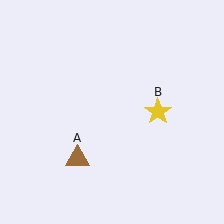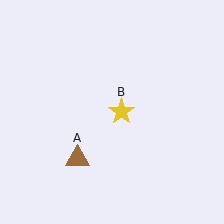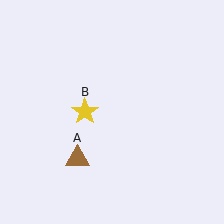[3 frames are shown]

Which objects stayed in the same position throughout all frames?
Brown triangle (object A) remained stationary.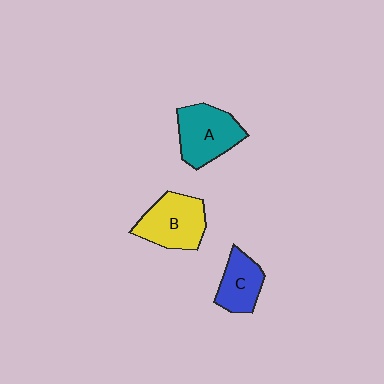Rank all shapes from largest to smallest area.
From largest to smallest: A (teal), B (yellow), C (blue).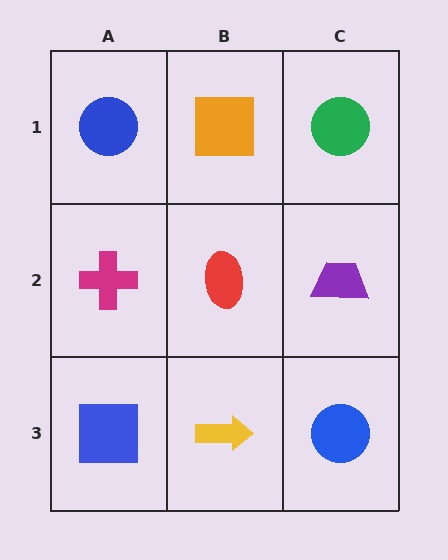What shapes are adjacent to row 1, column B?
A red ellipse (row 2, column B), a blue circle (row 1, column A), a green circle (row 1, column C).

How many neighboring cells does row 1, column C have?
2.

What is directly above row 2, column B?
An orange square.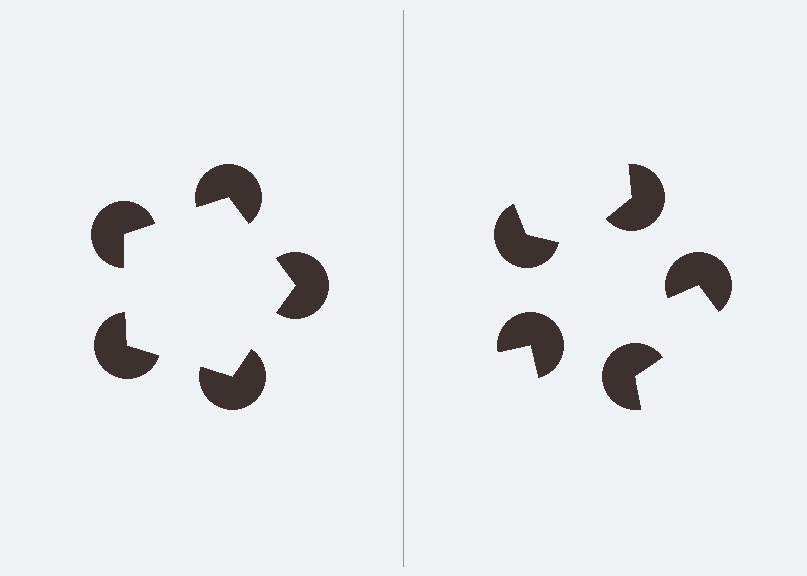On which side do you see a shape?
An illusory pentagon appears on the left side. On the right side the wedge cuts are rotated, so no coherent shape forms.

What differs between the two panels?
The pac-man discs are positioned identically on both sides; only the wedge orientations differ. On the left they align to a pentagon; on the right they are misaligned.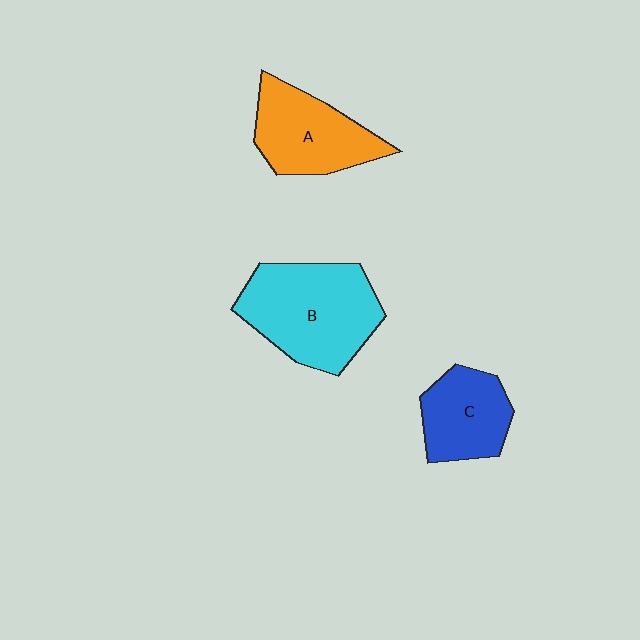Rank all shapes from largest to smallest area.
From largest to smallest: B (cyan), A (orange), C (blue).